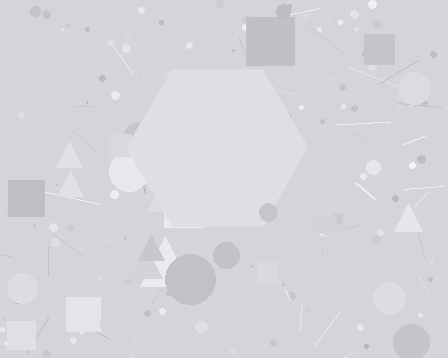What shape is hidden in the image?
A hexagon is hidden in the image.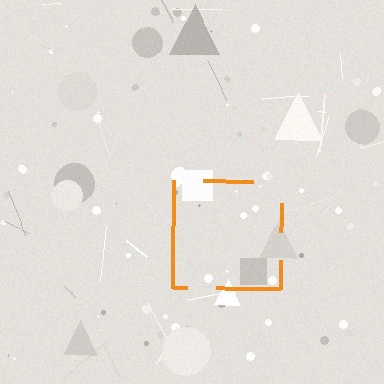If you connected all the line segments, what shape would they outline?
They would outline a square.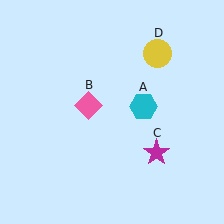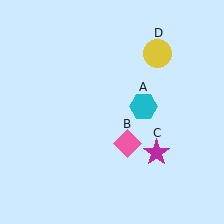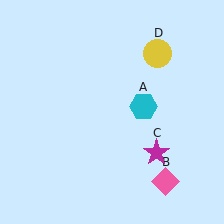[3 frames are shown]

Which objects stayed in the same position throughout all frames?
Cyan hexagon (object A) and magenta star (object C) and yellow circle (object D) remained stationary.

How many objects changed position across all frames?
1 object changed position: pink diamond (object B).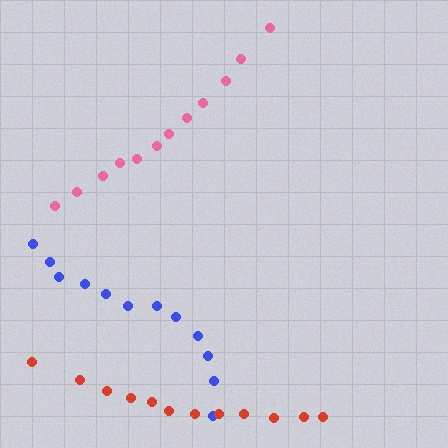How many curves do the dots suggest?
There are 3 distinct paths.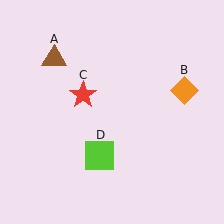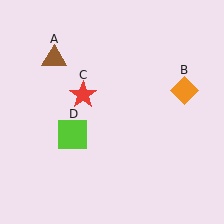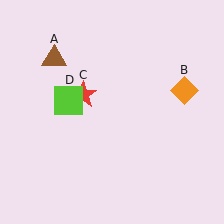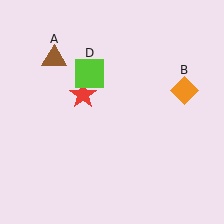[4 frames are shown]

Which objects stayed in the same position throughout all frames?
Brown triangle (object A) and orange diamond (object B) and red star (object C) remained stationary.